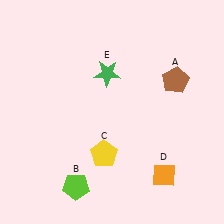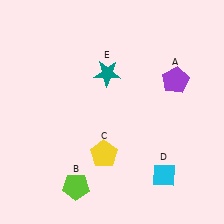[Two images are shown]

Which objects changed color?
A changed from brown to purple. D changed from orange to cyan. E changed from green to teal.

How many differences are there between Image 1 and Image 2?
There are 3 differences between the two images.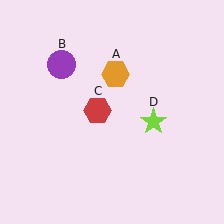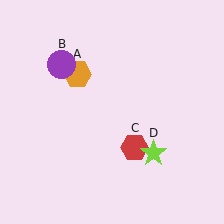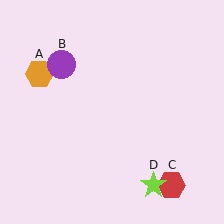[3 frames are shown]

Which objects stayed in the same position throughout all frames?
Purple circle (object B) remained stationary.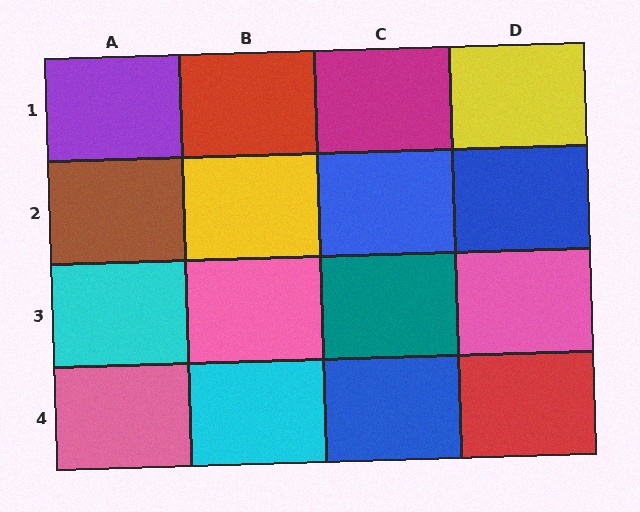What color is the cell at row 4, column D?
Red.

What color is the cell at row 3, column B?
Pink.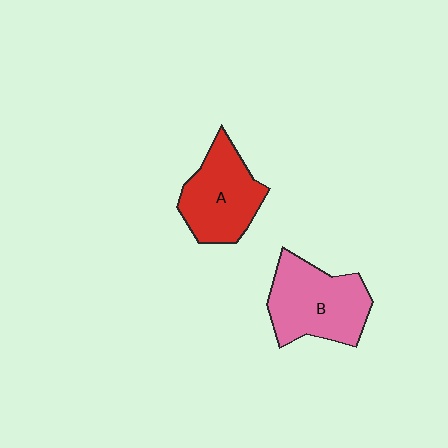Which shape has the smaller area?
Shape A (red).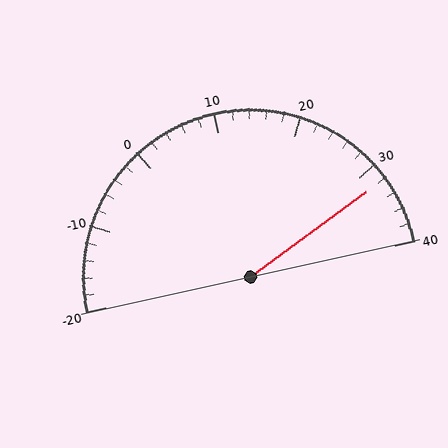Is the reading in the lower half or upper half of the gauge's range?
The reading is in the upper half of the range (-20 to 40).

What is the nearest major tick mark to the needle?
The nearest major tick mark is 30.